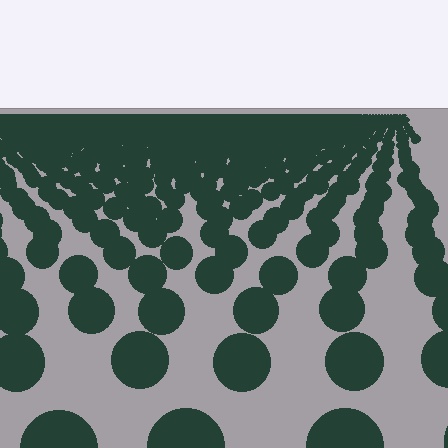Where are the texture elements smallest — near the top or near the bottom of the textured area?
Near the top.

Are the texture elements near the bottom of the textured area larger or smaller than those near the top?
Larger. Near the bottom, elements are closer to the viewer and appear at a bigger on-screen size.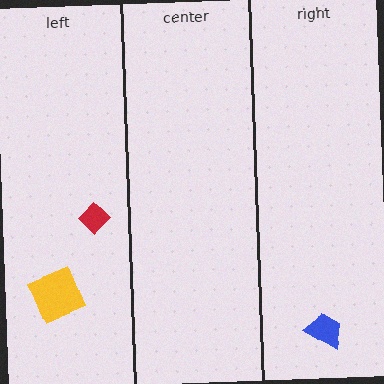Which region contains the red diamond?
The left region.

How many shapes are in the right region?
1.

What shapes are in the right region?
The blue trapezoid.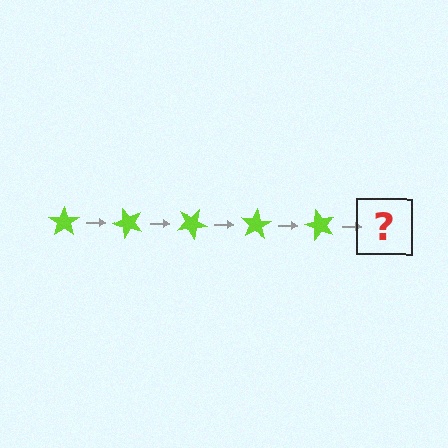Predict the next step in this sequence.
The next step is a lime star rotated 250 degrees.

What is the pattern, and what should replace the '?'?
The pattern is that the star rotates 50 degrees each step. The '?' should be a lime star rotated 250 degrees.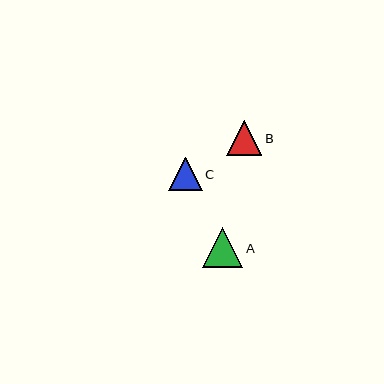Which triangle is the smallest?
Triangle C is the smallest with a size of approximately 34 pixels.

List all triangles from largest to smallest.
From largest to smallest: A, B, C.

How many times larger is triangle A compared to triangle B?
Triangle A is approximately 1.1 times the size of triangle B.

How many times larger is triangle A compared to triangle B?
Triangle A is approximately 1.1 times the size of triangle B.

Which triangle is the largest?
Triangle A is the largest with a size of approximately 40 pixels.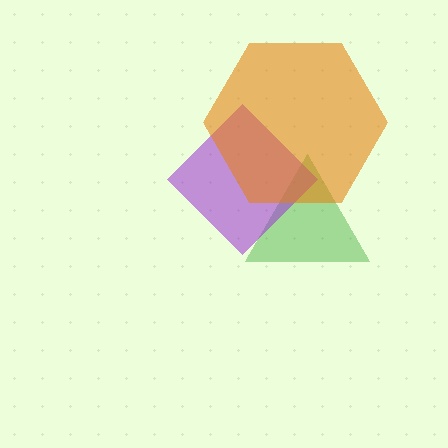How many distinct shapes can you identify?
There are 3 distinct shapes: a green triangle, a purple diamond, an orange hexagon.